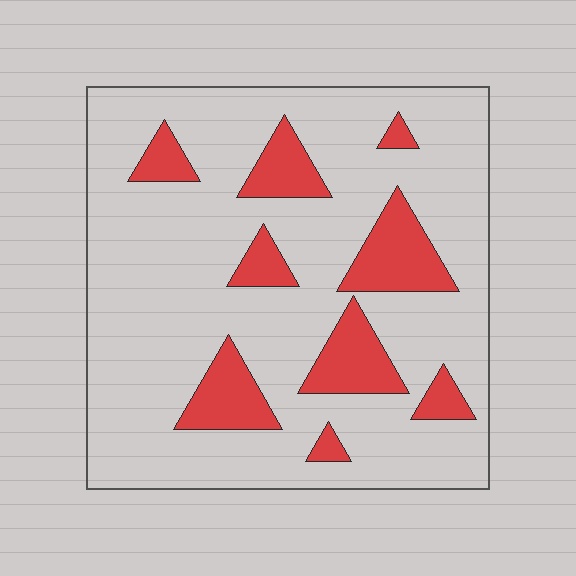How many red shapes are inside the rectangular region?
9.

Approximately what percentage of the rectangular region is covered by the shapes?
Approximately 20%.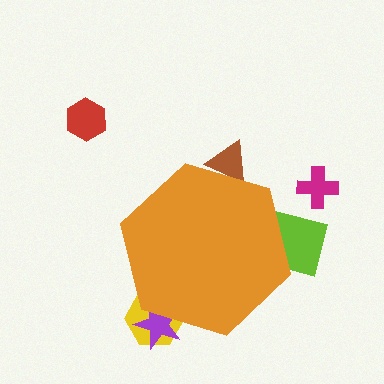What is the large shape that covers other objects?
An orange hexagon.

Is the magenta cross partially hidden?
No, the magenta cross is fully visible.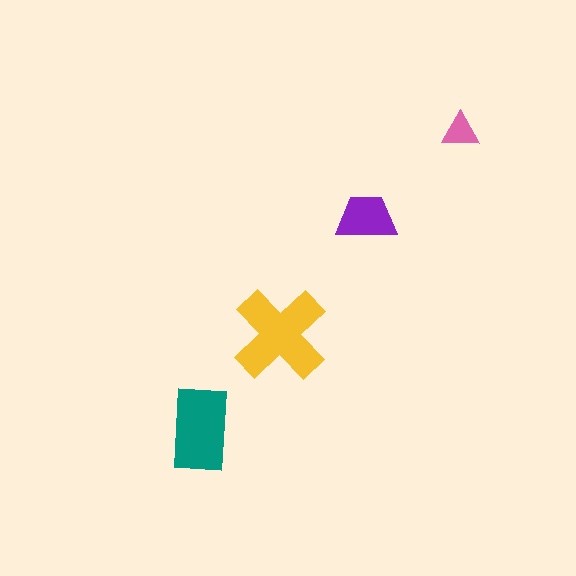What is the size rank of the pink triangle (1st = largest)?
4th.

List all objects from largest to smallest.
The yellow cross, the teal rectangle, the purple trapezoid, the pink triangle.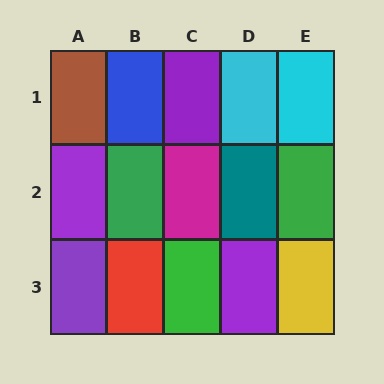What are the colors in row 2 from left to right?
Purple, green, magenta, teal, green.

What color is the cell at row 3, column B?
Red.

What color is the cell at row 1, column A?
Brown.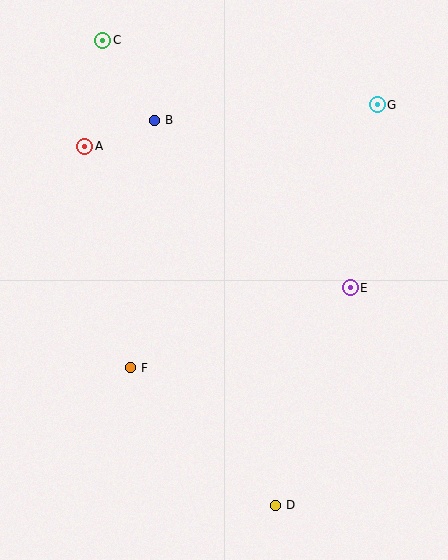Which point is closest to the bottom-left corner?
Point F is closest to the bottom-left corner.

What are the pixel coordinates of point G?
Point G is at (377, 105).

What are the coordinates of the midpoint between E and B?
The midpoint between E and B is at (252, 204).